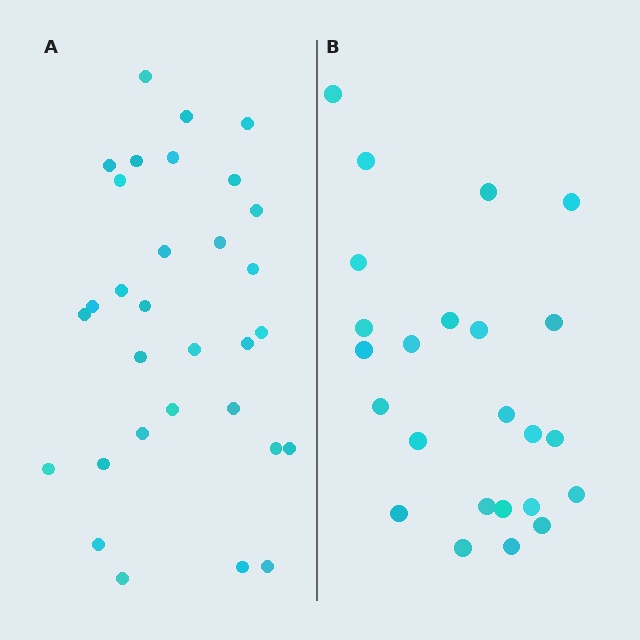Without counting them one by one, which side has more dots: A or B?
Region A (the left region) has more dots.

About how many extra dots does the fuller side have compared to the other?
Region A has roughly 8 or so more dots than region B.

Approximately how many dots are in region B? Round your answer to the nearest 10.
About 20 dots. (The exact count is 24, which rounds to 20.)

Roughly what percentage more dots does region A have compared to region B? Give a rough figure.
About 30% more.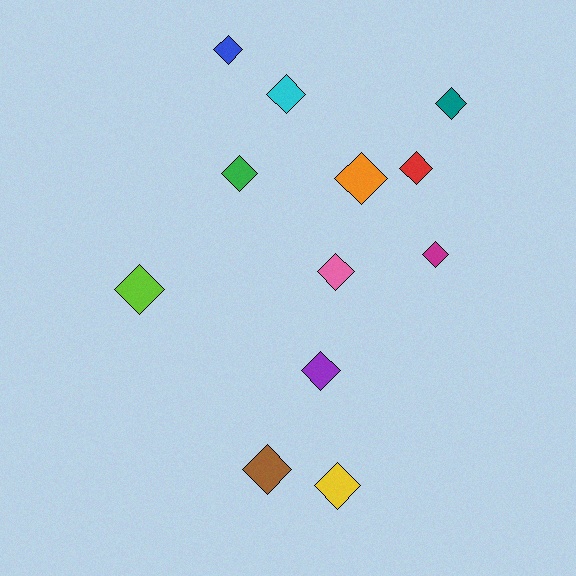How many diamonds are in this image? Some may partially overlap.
There are 12 diamonds.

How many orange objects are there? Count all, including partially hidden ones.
There is 1 orange object.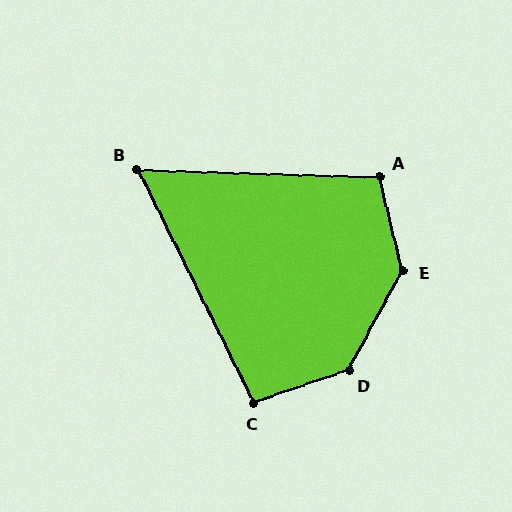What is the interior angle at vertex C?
Approximately 97 degrees (obtuse).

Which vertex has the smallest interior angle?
B, at approximately 62 degrees.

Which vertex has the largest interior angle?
E, at approximately 138 degrees.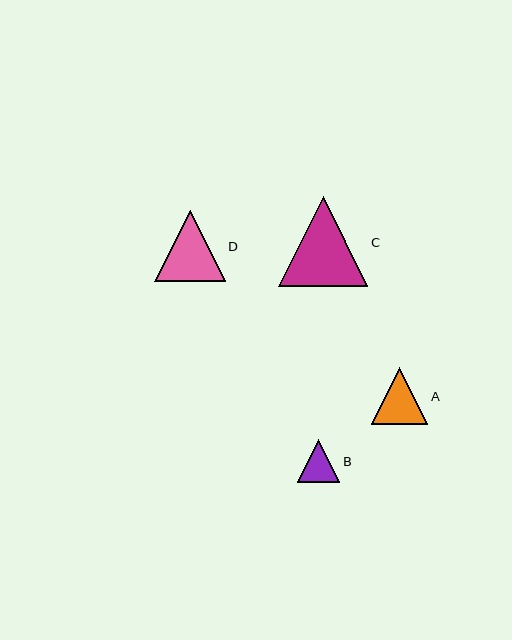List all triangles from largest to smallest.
From largest to smallest: C, D, A, B.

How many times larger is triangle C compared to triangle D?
Triangle C is approximately 1.3 times the size of triangle D.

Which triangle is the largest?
Triangle C is the largest with a size of approximately 90 pixels.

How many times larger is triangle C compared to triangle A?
Triangle C is approximately 1.6 times the size of triangle A.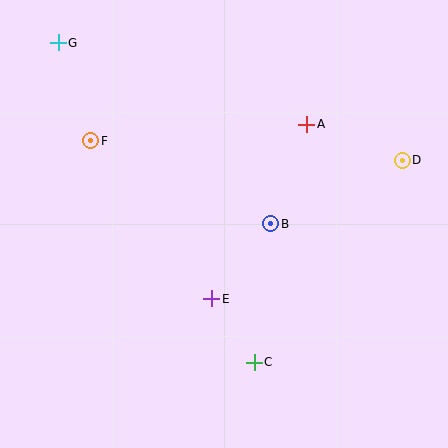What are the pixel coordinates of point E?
Point E is at (212, 299).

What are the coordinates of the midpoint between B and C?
The midpoint between B and C is at (262, 293).